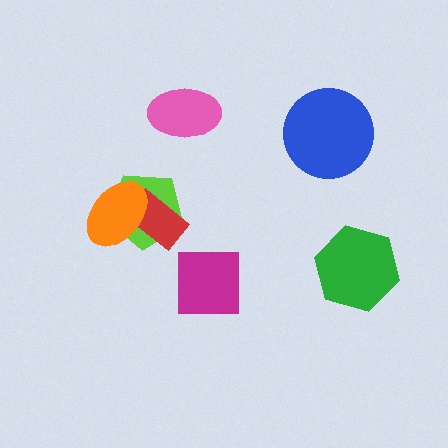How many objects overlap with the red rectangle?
2 objects overlap with the red rectangle.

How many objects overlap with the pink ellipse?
0 objects overlap with the pink ellipse.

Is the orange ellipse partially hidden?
No, no other shape covers it.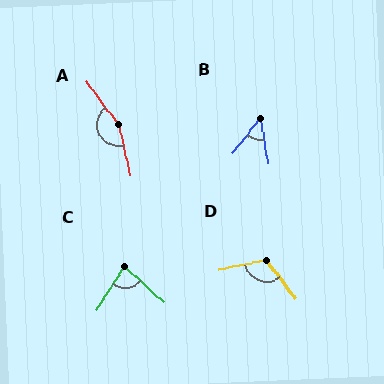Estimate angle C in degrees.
Approximately 81 degrees.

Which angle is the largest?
A, at approximately 156 degrees.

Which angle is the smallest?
B, at approximately 48 degrees.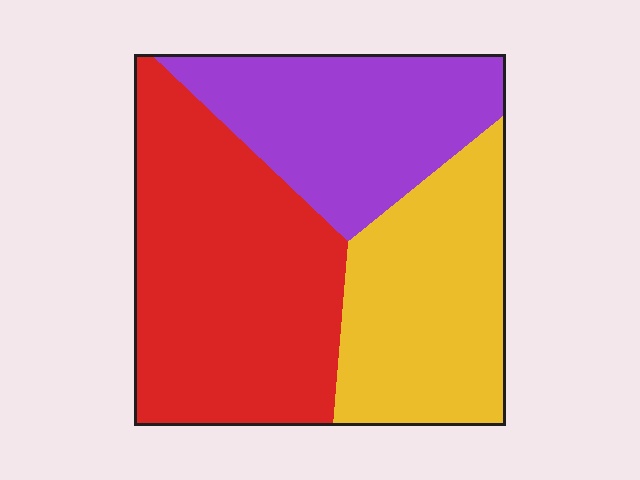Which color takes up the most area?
Red, at roughly 45%.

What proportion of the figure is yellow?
Yellow takes up about one third (1/3) of the figure.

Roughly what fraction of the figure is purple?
Purple takes up about one quarter (1/4) of the figure.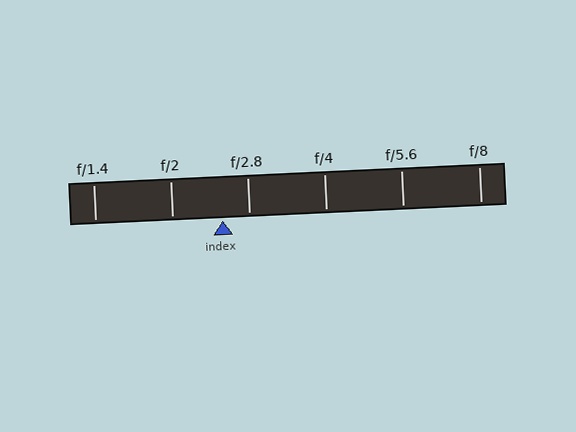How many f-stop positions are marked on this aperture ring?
There are 6 f-stop positions marked.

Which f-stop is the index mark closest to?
The index mark is closest to f/2.8.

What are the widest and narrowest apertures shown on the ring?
The widest aperture shown is f/1.4 and the narrowest is f/8.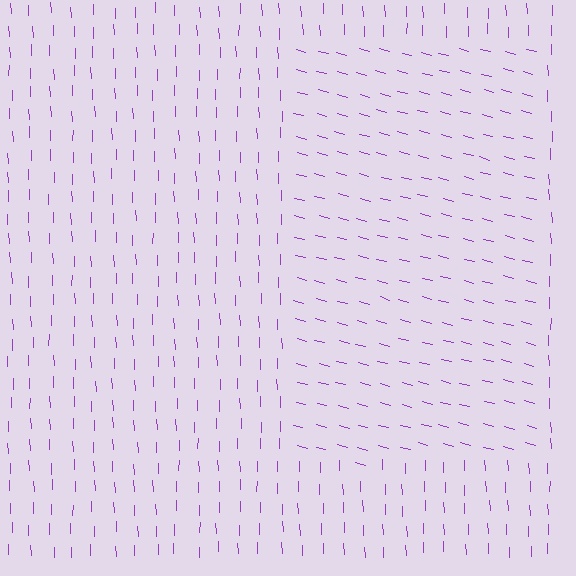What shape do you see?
I see a rectangle.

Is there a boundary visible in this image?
Yes, there is a texture boundary formed by a change in line orientation.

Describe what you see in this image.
The image is filled with small purple line segments. A rectangle region in the image has lines oriented differently from the surrounding lines, creating a visible texture boundary.